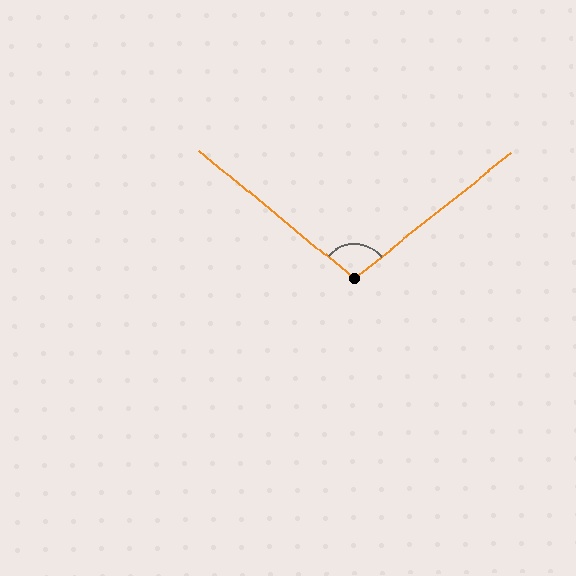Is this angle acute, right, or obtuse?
It is obtuse.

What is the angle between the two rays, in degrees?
Approximately 102 degrees.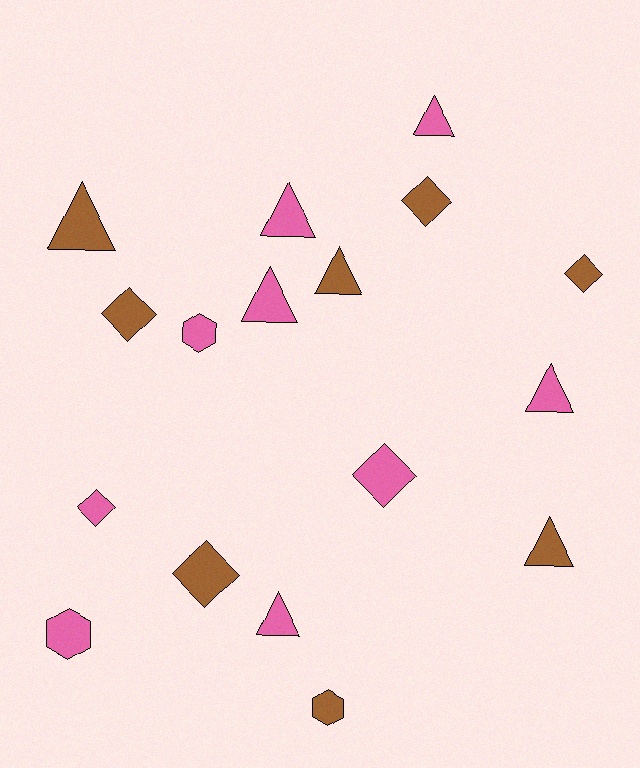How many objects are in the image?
There are 17 objects.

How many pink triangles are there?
There are 5 pink triangles.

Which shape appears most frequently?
Triangle, with 8 objects.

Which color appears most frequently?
Pink, with 9 objects.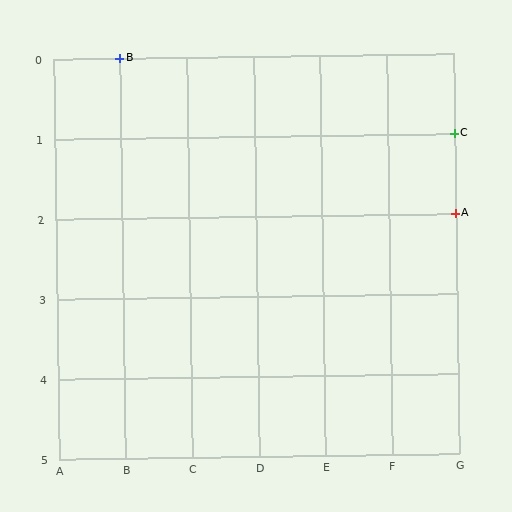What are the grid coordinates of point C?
Point C is at grid coordinates (G, 1).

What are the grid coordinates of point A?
Point A is at grid coordinates (G, 2).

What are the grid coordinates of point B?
Point B is at grid coordinates (B, 0).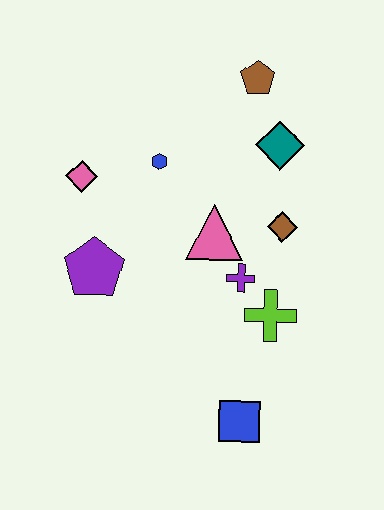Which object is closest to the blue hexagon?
The pink diamond is closest to the blue hexagon.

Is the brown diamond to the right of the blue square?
Yes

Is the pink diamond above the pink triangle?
Yes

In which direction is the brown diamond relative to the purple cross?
The brown diamond is above the purple cross.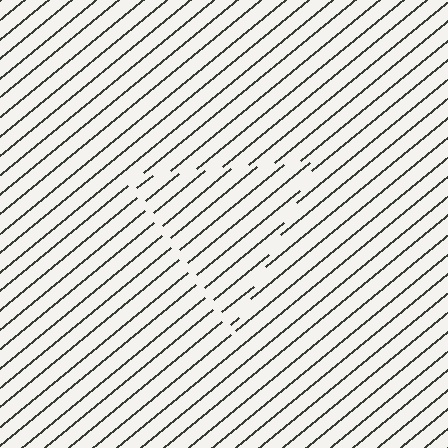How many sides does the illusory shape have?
3 sides — the line-ends trace a triangle.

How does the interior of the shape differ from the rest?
The interior of the shape contains the same grating, shifted by half a period — the contour is defined by the phase discontinuity where line-ends from the inner and outer gratings abut.